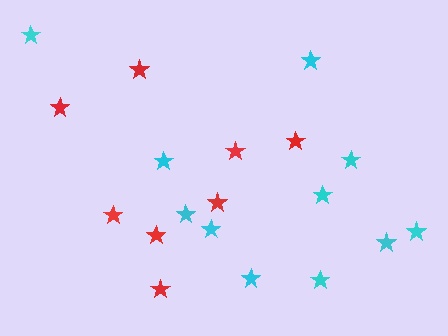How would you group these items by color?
There are 2 groups: one group of red stars (8) and one group of cyan stars (11).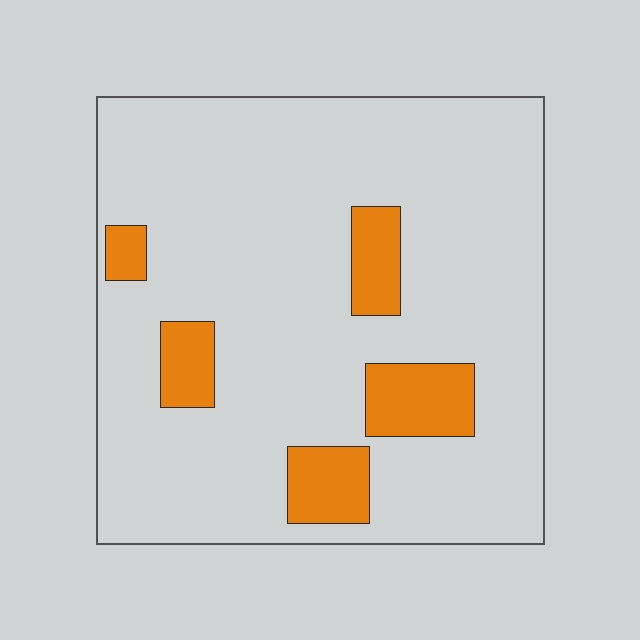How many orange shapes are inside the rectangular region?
5.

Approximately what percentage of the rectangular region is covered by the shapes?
Approximately 15%.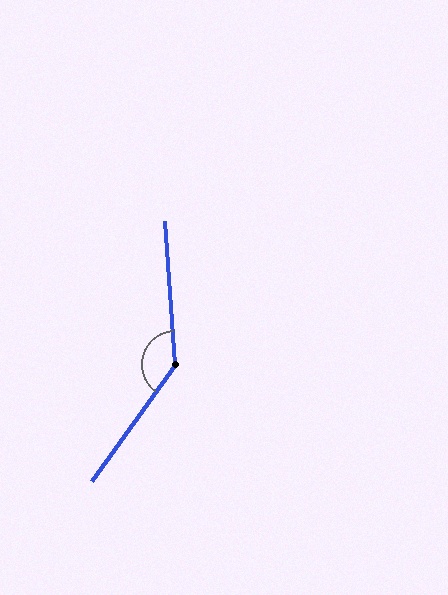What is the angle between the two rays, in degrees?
Approximately 140 degrees.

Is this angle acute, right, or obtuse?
It is obtuse.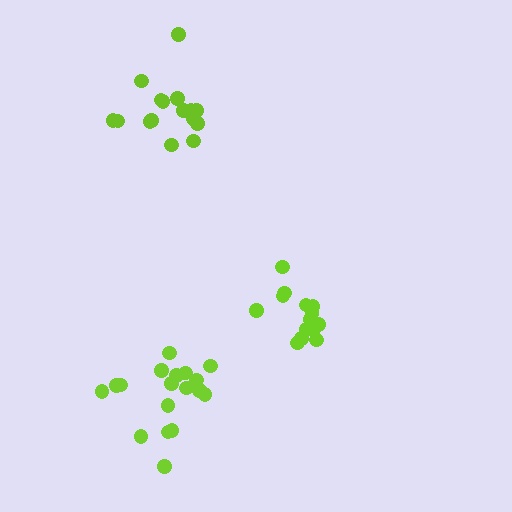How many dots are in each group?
Group 1: 14 dots, Group 2: 16 dots, Group 3: 18 dots (48 total).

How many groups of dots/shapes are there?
There are 3 groups.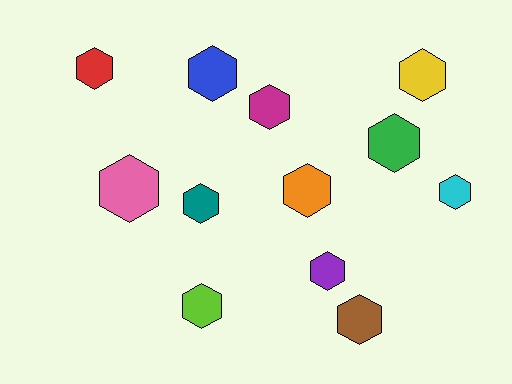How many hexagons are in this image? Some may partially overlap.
There are 12 hexagons.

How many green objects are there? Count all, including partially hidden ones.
There is 1 green object.